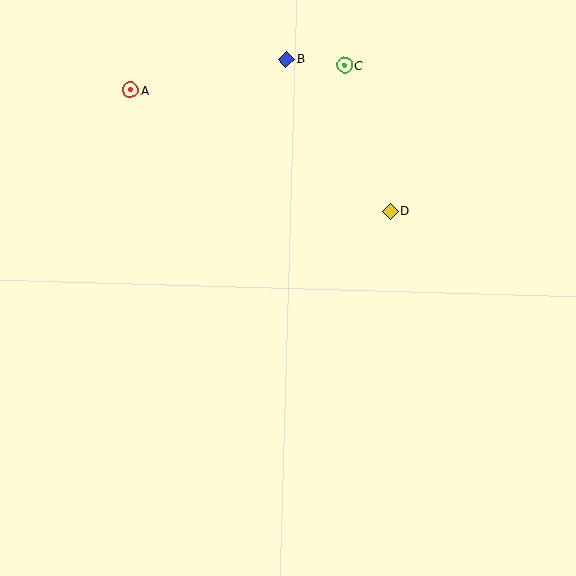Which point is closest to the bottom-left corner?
Point A is closest to the bottom-left corner.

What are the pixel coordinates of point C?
Point C is at (345, 65).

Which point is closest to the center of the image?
Point D at (391, 211) is closest to the center.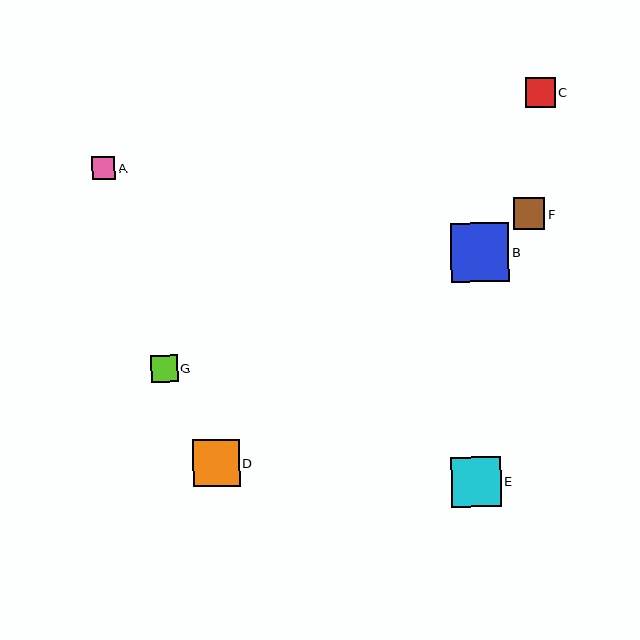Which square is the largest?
Square B is the largest with a size of approximately 59 pixels.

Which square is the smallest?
Square A is the smallest with a size of approximately 23 pixels.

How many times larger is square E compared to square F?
Square E is approximately 1.6 times the size of square F.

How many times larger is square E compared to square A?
Square E is approximately 2.2 times the size of square A.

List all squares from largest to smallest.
From largest to smallest: B, E, D, F, C, G, A.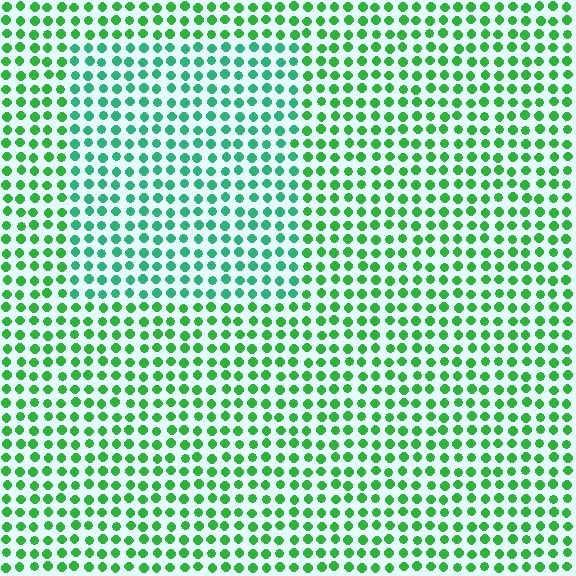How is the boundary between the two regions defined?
The boundary is defined purely by a slight shift in hue (about 29 degrees). Spacing, size, and orientation are identical on both sides.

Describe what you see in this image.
The image is filled with small green elements in a uniform arrangement. A rectangle-shaped region is visible where the elements are tinted to a slightly different hue, forming a subtle color boundary.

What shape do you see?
I see a rectangle.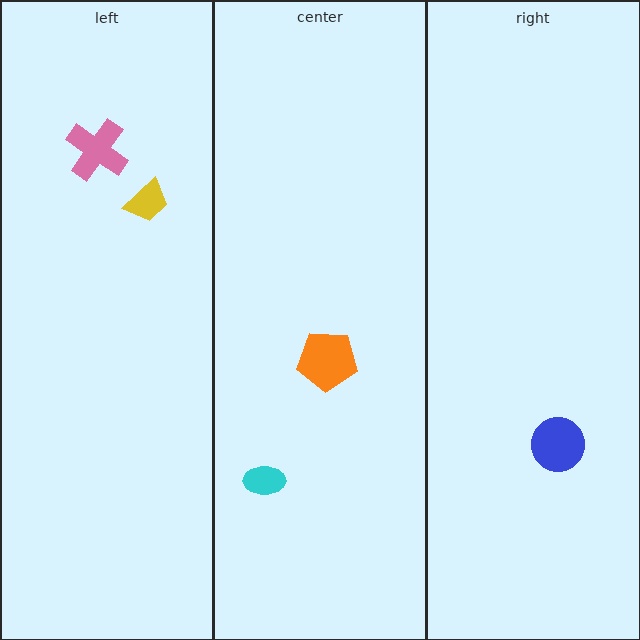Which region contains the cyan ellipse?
The center region.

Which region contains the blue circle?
The right region.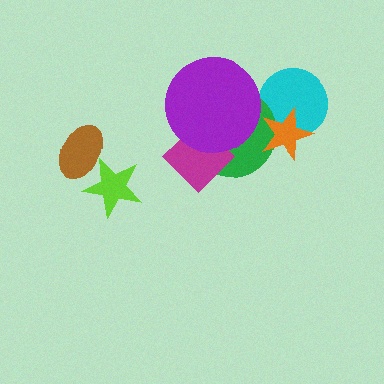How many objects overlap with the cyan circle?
2 objects overlap with the cyan circle.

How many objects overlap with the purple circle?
2 objects overlap with the purple circle.